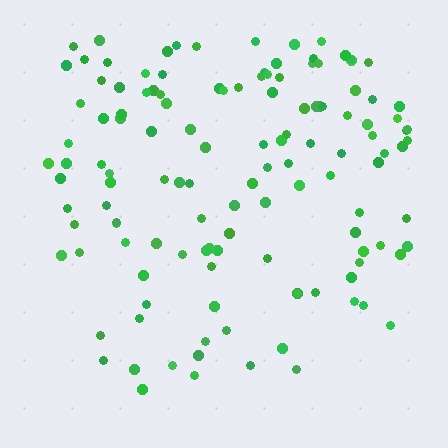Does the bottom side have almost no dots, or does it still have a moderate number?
Still a moderate number, just noticeably fewer than the top.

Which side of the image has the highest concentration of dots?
The top.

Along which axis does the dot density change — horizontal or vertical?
Vertical.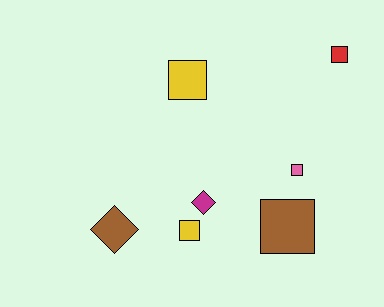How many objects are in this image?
There are 7 objects.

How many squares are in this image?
There are 5 squares.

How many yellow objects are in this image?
There are 2 yellow objects.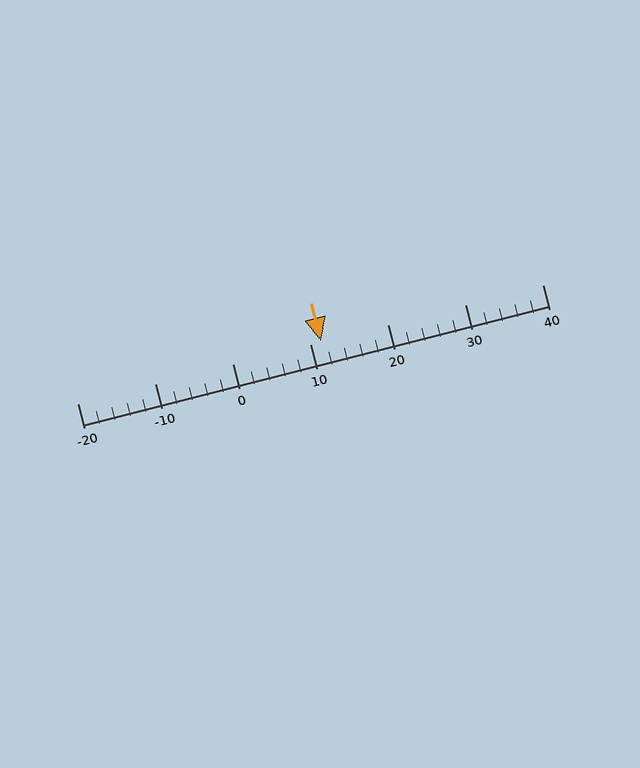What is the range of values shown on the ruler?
The ruler shows values from -20 to 40.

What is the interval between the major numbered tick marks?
The major tick marks are spaced 10 units apart.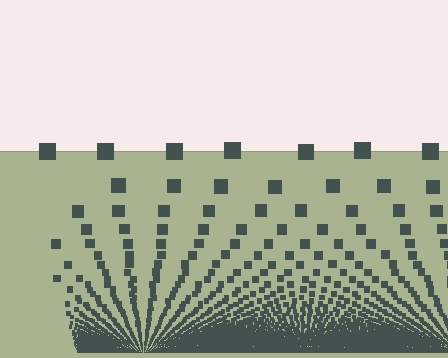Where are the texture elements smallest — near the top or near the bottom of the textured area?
Near the bottom.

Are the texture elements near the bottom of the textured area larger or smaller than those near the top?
Smaller. The gradient is inverted — elements near the bottom are smaller and denser.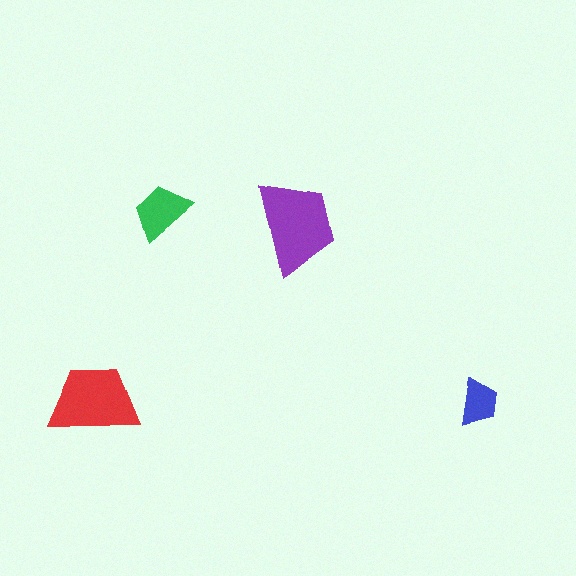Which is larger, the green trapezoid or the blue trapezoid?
The green one.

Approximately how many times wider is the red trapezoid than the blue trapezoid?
About 2 times wider.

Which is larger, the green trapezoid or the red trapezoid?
The red one.